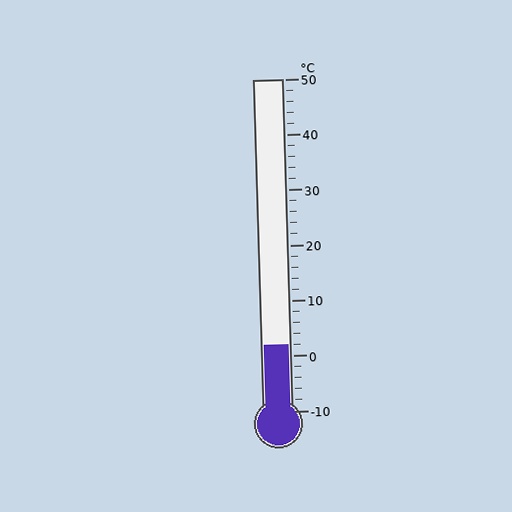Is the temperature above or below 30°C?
The temperature is below 30°C.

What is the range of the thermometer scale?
The thermometer scale ranges from -10°C to 50°C.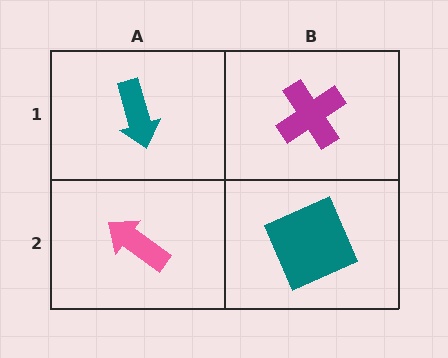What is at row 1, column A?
A teal arrow.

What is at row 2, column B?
A teal square.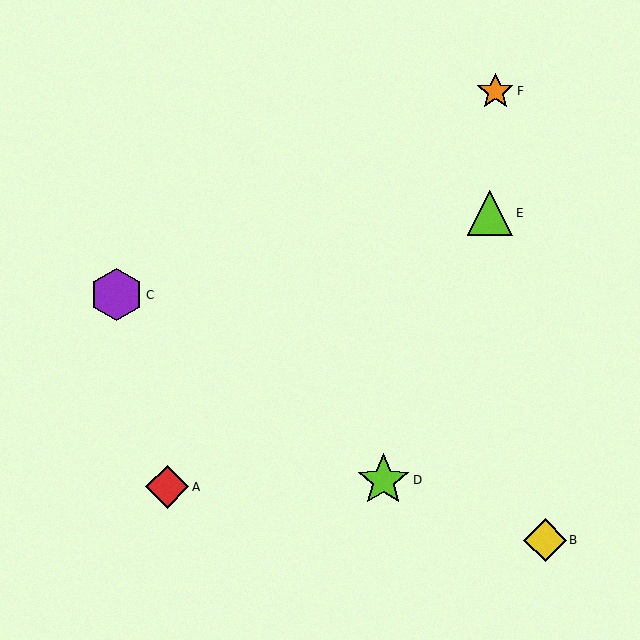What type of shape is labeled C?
Shape C is a purple hexagon.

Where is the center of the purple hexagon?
The center of the purple hexagon is at (116, 295).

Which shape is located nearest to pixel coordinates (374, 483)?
The lime star (labeled D) at (383, 480) is nearest to that location.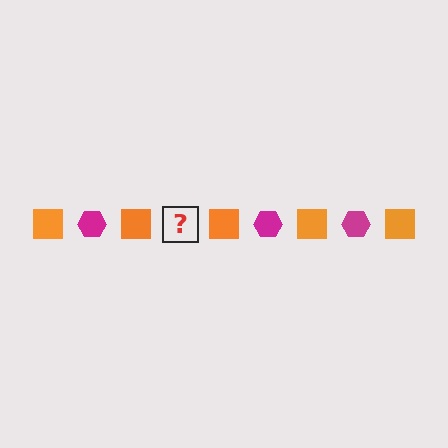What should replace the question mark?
The question mark should be replaced with a magenta hexagon.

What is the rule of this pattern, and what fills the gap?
The rule is that the pattern alternates between orange square and magenta hexagon. The gap should be filled with a magenta hexagon.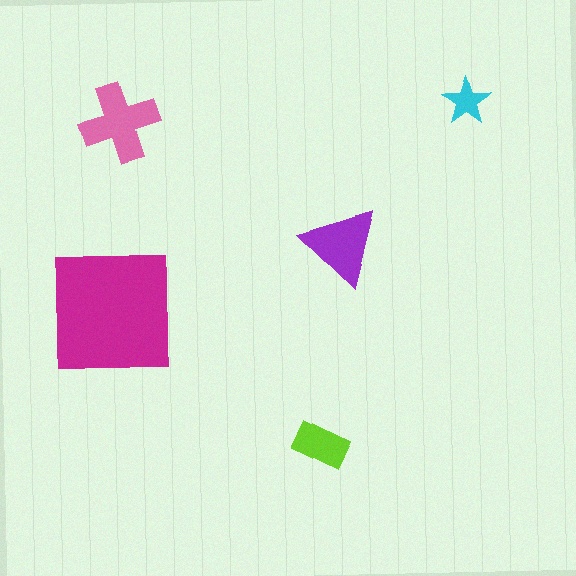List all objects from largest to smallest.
The magenta square, the pink cross, the purple triangle, the lime rectangle, the cyan star.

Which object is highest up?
The cyan star is topmost.